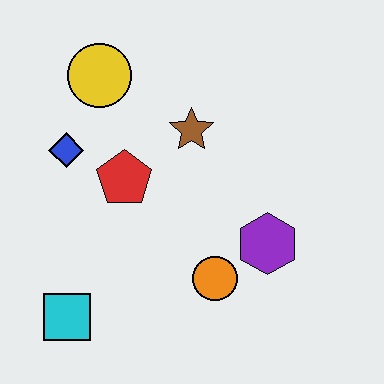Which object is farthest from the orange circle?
The yellow circle is farthest from the orange circle.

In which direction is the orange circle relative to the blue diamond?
The orange circle is to the right of the blue diamond.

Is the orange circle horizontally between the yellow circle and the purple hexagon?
Yes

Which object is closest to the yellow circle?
The blue diamond is closest to the yellow circle.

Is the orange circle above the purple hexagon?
No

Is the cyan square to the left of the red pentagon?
Yes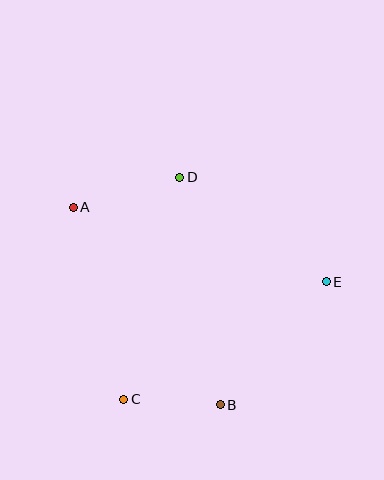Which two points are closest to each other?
Points B and C are closest to each other.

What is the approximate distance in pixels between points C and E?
The distance between C and E is approximately 234 pixels.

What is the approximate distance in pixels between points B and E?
The distance between B and E is approximately 163 pixels.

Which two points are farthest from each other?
Points A and E are farthest from each other.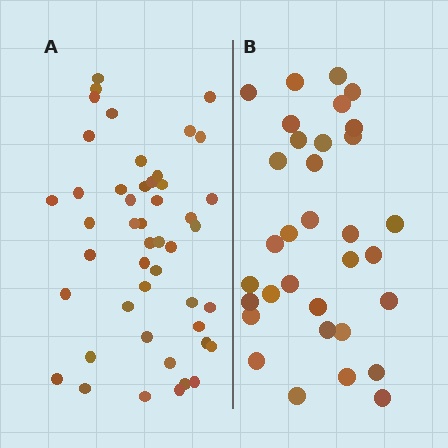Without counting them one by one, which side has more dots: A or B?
Region A (the left region) has more dots.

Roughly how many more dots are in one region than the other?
Region A has approximately 15 more dots than region B.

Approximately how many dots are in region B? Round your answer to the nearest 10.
About 30 dots. (The exact count is 33, which rounds to 30.)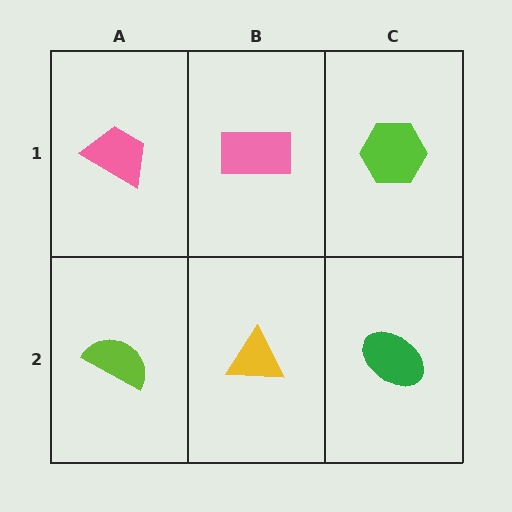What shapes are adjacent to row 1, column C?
A green ellipse (row 2, column C), a pink rectangle (row 1, column B).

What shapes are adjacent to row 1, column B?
A yellow triangle (row 2, column B), a pink trapezoid (row 1, column A), a lime hexagon (row 1, column C).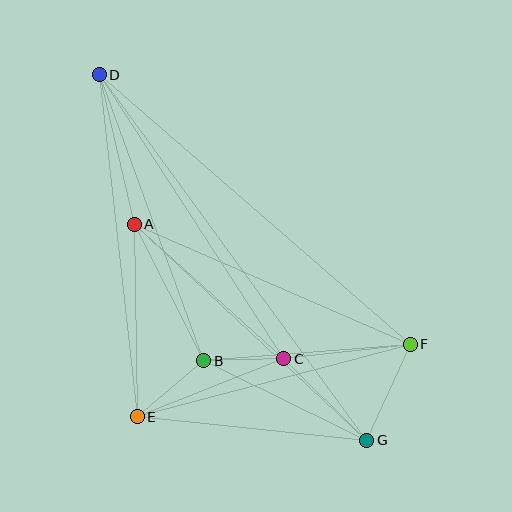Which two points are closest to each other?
Points B and C are closest to each other.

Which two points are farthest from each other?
Points D and G are farthest from each other.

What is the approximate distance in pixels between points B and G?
The distance between B and G is approximately 182 pixels.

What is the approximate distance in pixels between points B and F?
The distance between B and F is approximately 208 pixels.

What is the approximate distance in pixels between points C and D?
The distance between C and D is approximately 339 pixels.